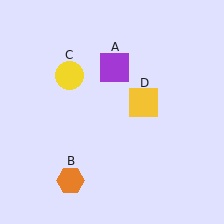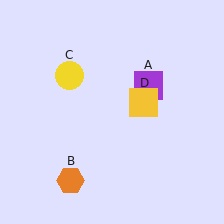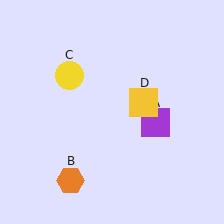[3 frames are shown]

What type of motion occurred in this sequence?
The purple square (object A) rotated clockwise around the center of the scene.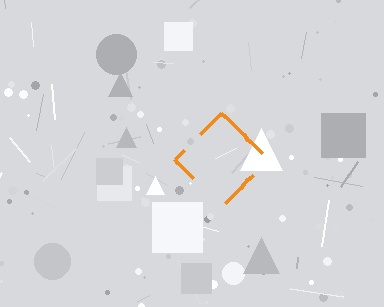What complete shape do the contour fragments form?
The contour fragments form a diamond.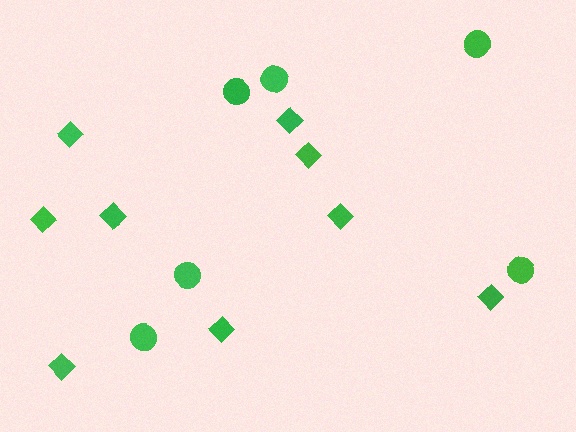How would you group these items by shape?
There are 2 groups: one group of circles (6) and one group of diamonds (9).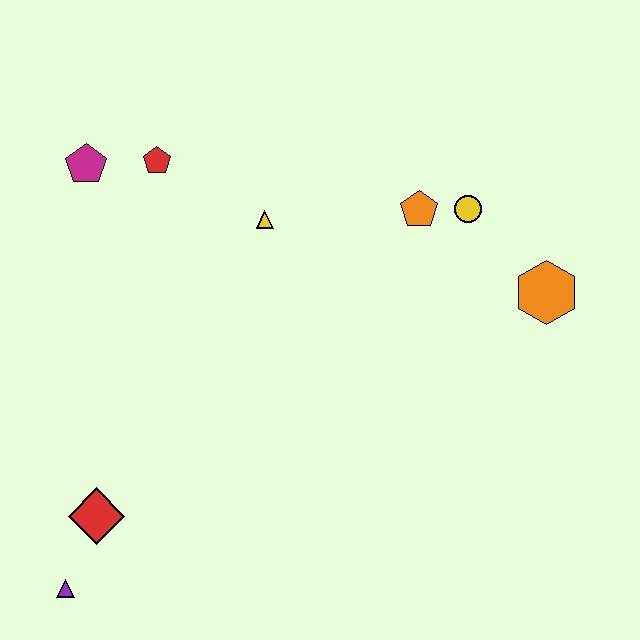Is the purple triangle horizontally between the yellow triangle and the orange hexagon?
No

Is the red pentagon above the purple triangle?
Yes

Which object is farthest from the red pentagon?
The purple triangle is farthest from the red pentagon.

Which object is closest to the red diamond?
The purple triangle is closest to the red diamond.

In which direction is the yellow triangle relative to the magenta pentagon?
The yellow triangle is to the right of the magenta pentagon.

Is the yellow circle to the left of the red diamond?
No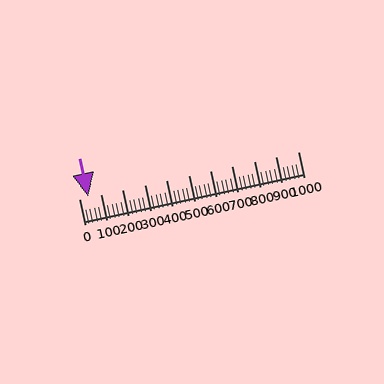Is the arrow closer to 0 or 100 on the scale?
The arrow is closer to 0.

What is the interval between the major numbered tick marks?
The major tick marks are spaced 100 units apart.